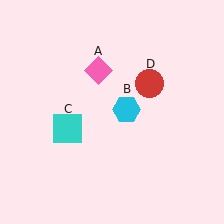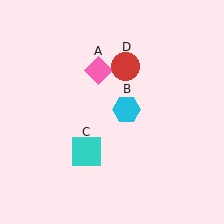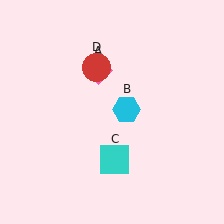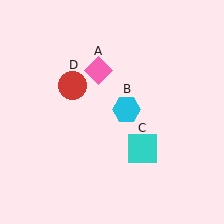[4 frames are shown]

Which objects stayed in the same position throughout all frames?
Pink diamond (object A) and cyan hexagon (object B) remained stationary.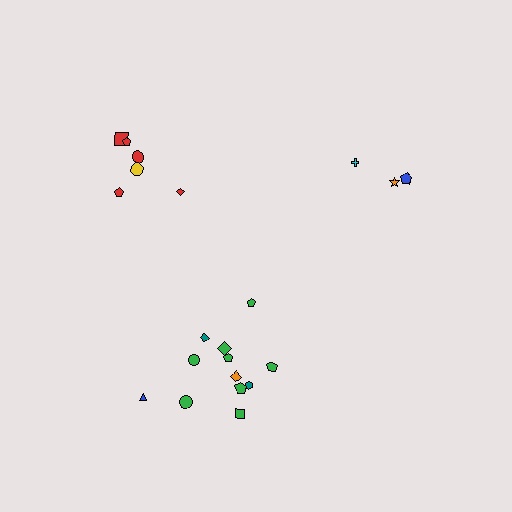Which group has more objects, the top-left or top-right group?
The top-left group.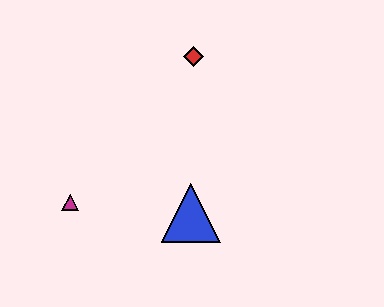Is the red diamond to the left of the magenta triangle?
No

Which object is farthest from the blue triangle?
The red diamond is farthest from the blue triangle.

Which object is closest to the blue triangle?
The magenta triangle is closest to the blue triangle.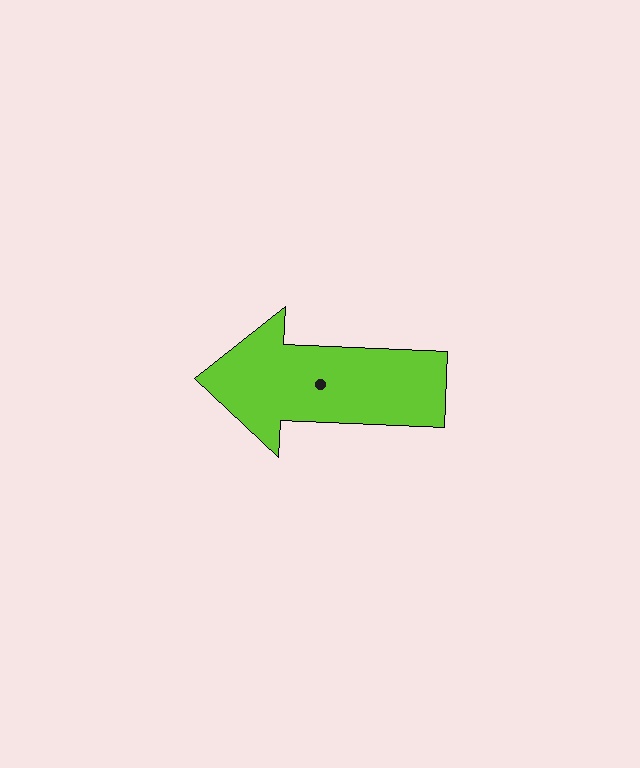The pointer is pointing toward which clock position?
Roughly 9 o'clock.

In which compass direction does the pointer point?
West.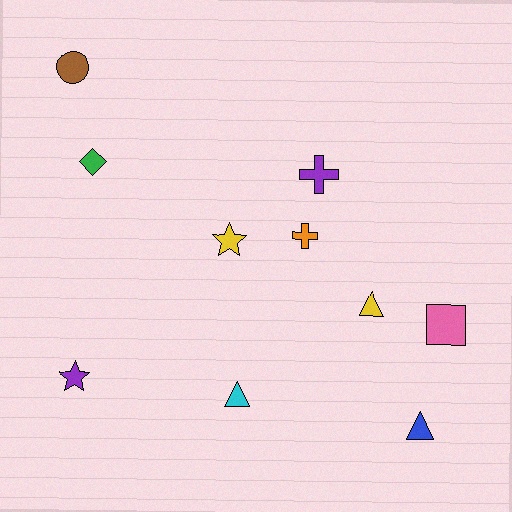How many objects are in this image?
There are 10 objects.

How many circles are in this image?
There is 1 circle.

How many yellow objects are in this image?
There are 2 yellow objects.